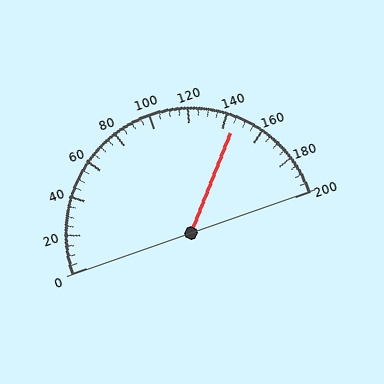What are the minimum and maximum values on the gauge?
The gauge ranges from 0 to 200.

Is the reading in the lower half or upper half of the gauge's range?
The reading is in the upper half of the range (0 to 200).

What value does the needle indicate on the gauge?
The needle indicates approximately 145.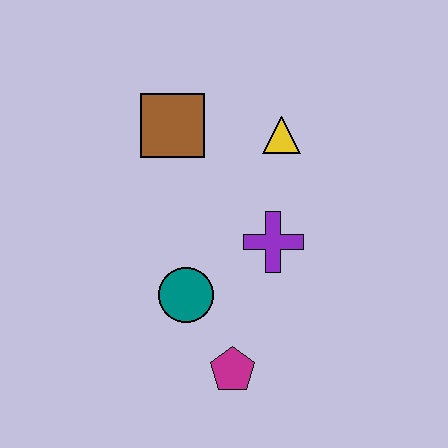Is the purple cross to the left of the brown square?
No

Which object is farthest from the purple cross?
The brown square is farthest from the purple cross.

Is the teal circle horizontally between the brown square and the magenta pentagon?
Yes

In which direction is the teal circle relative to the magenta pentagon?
The teal circle is above the magenta pentagon.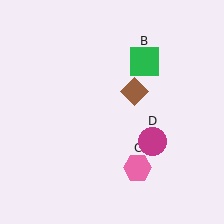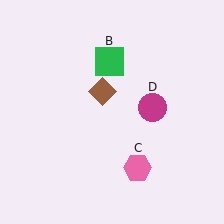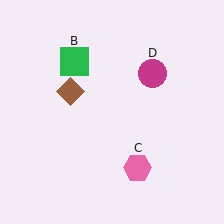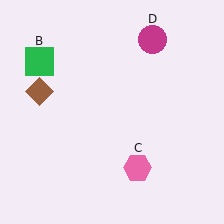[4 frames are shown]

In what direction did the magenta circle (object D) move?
The magenta circle (object D) moved up.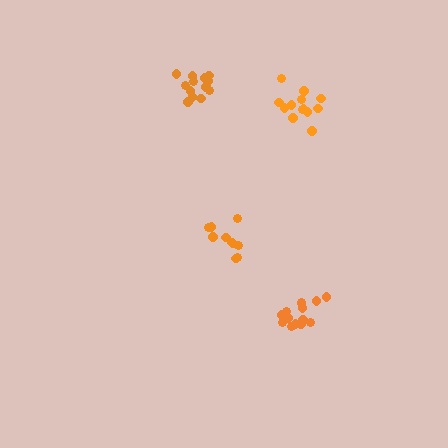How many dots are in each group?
Group 1: 14 dots, Group 2: 10 dots, Group 3: 14 dots, Group 4: 14 dots (52 total).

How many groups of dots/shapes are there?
There are 4 groups.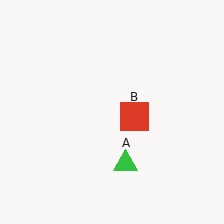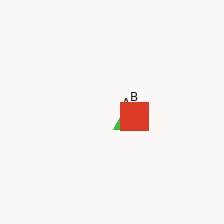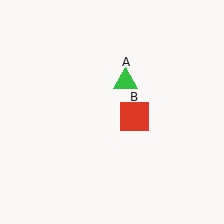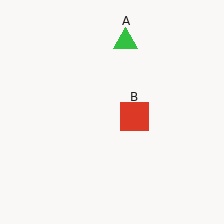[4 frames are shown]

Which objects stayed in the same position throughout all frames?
Red square (object B) remained stationary.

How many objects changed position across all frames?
1 object changed position: green triangle (object A).